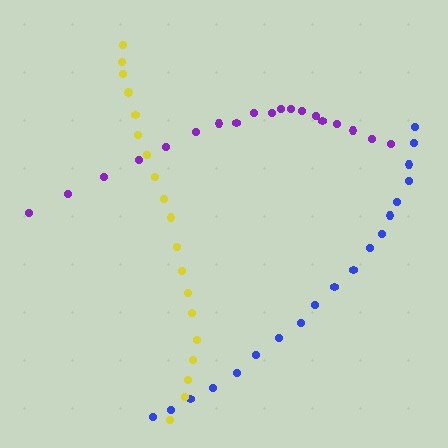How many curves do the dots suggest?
There are 3 distinct paths.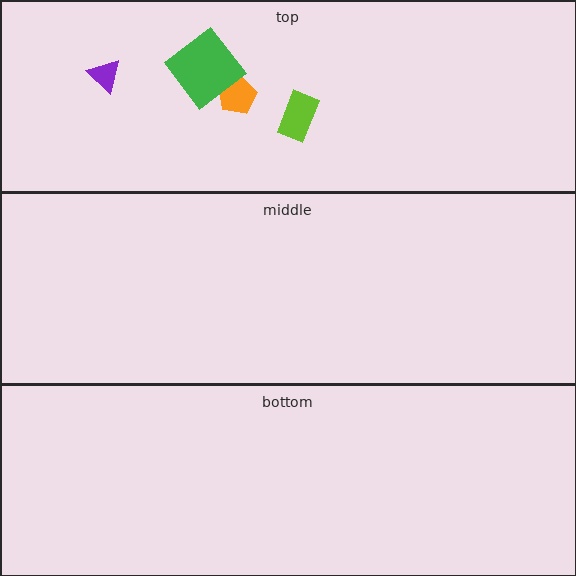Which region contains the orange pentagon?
The top region.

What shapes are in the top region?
The orange pentagon, the green diamond, the lime rectangle, the purple triangle.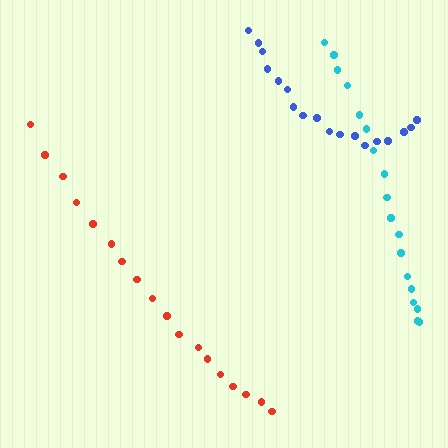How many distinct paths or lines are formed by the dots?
There are 3 distinct paths.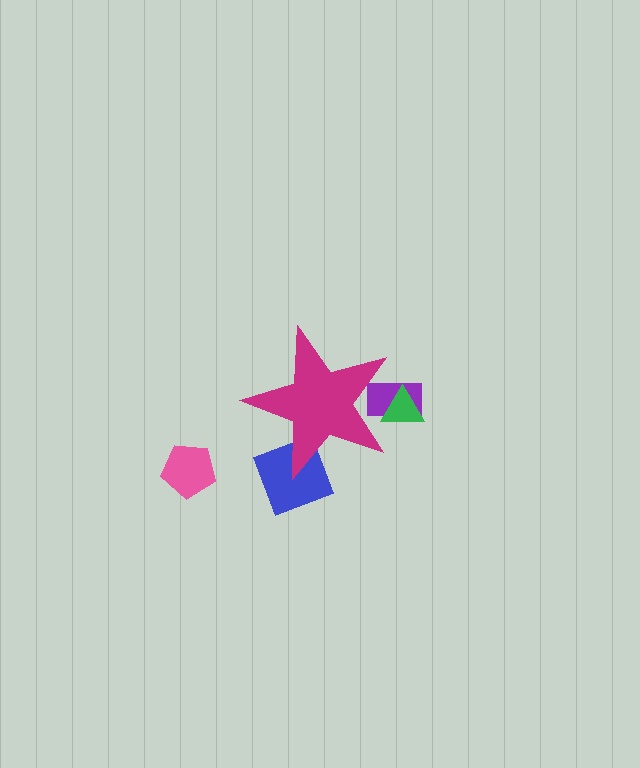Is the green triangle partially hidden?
Yes, the green triangle is partially hidden behind the magenta star.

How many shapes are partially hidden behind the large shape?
3 shapes are partially hidden.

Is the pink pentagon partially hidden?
No, the pink pentagon is fully visible.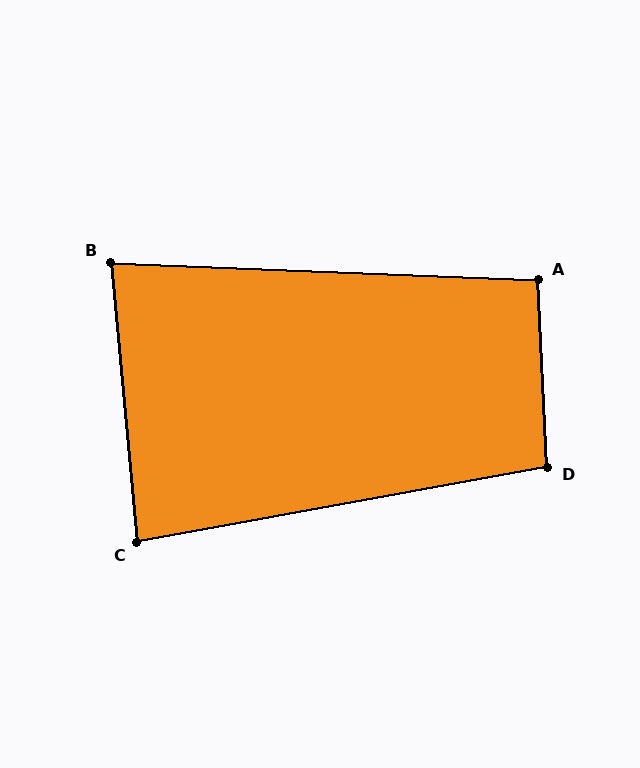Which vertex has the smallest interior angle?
B, at approximately 82 degrees.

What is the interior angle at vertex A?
Approximately 95 degrees (approximately right).